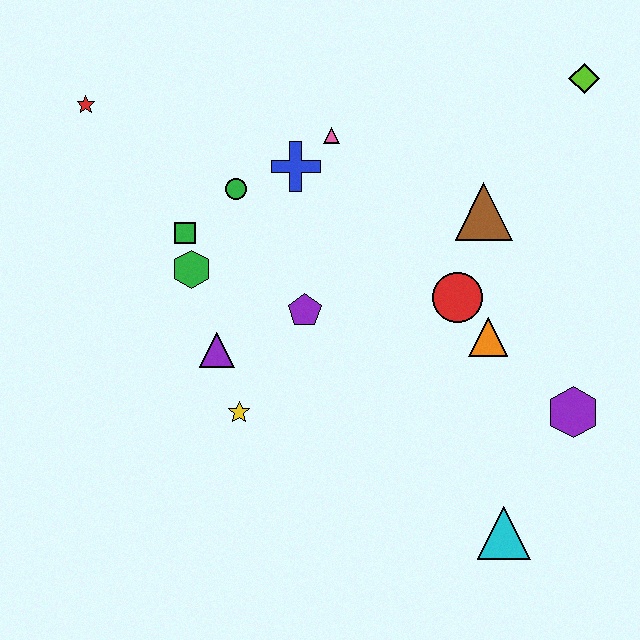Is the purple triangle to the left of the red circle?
Yes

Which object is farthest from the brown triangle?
The red star is farthest from the brown triangle.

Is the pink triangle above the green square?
Yes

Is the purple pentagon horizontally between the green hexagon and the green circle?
No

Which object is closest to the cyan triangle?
The purple hexagon is closest to the cyan triangle.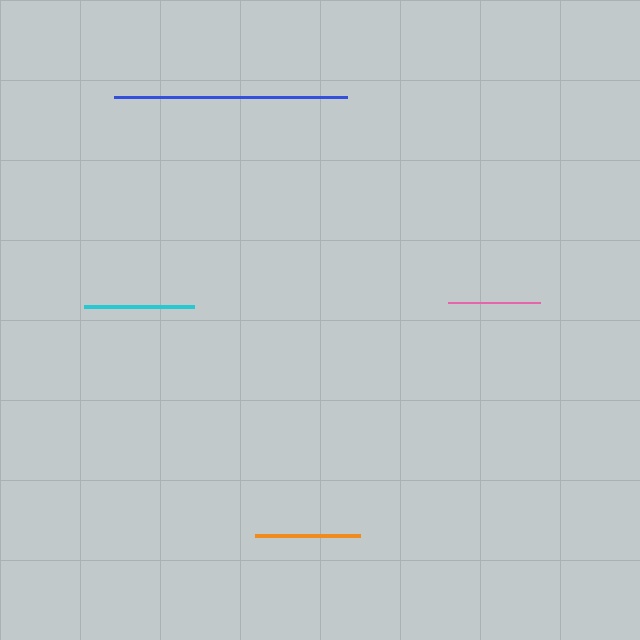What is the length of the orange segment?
The orange segment is approximately 105 pixels long.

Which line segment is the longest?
The blue line is the longest at approximately 233 pixels.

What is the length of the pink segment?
The pink segment is approximately 92 pixels long.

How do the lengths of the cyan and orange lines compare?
The cyan and orange lines are approximately the same length.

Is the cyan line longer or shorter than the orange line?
The cyan line is longer than the orange line.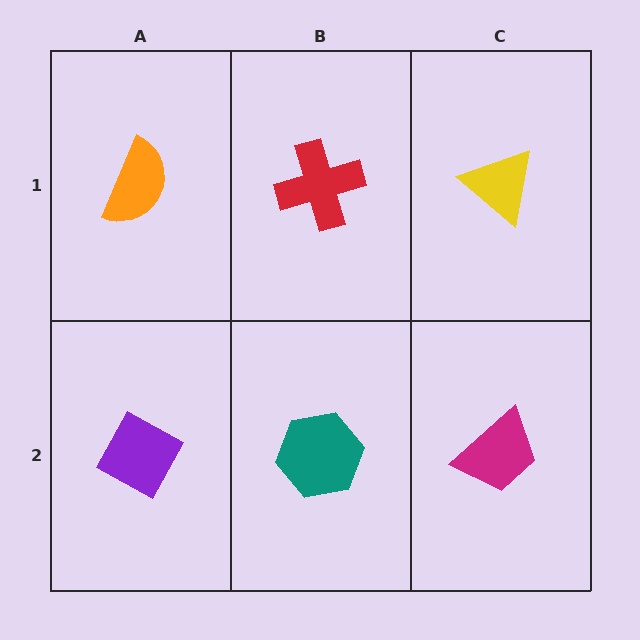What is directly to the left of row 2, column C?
A teal hexagon.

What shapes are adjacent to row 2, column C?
A yellow triangle (row 1, column C), a teal hexagon (row 2, column B).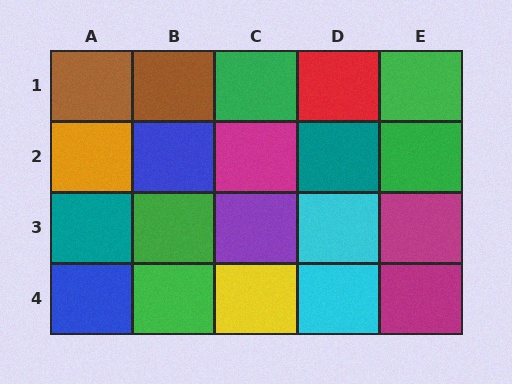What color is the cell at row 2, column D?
Teal.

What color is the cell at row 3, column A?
Teal.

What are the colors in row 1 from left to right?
Brown, brown, green, red, green.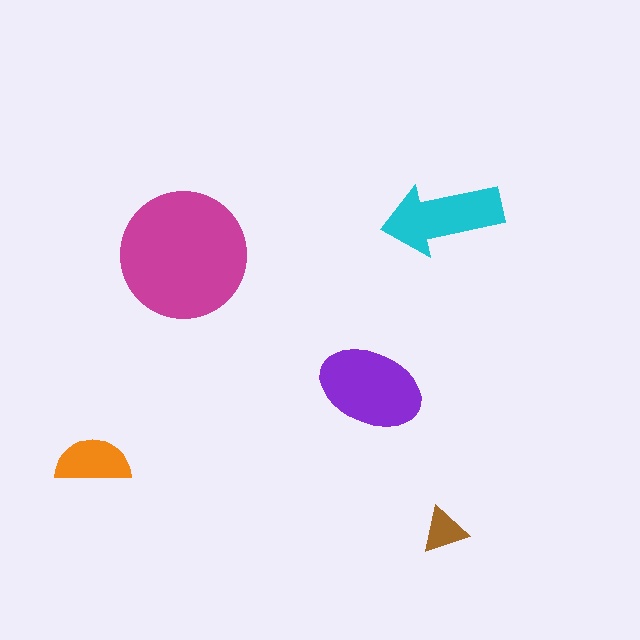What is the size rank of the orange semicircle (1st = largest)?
4th.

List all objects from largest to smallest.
The magenta circle, the purple ellipse, the cyan arrow, the orange semicircle, the brown triangle.